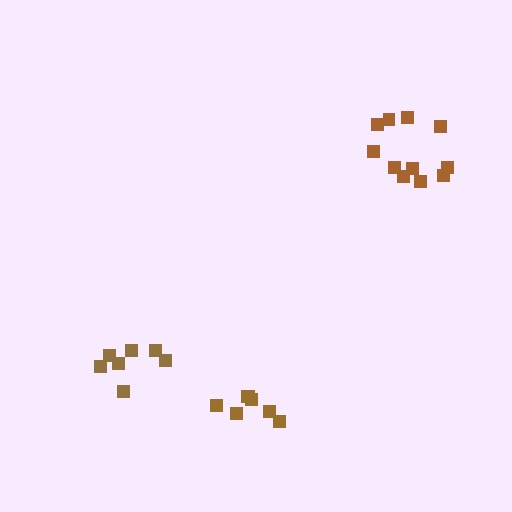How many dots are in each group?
Group 1: 7 dots, Group 2: 11 dots, Group 3: 7 dots (25 total).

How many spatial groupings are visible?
There are 3 spatial groupings.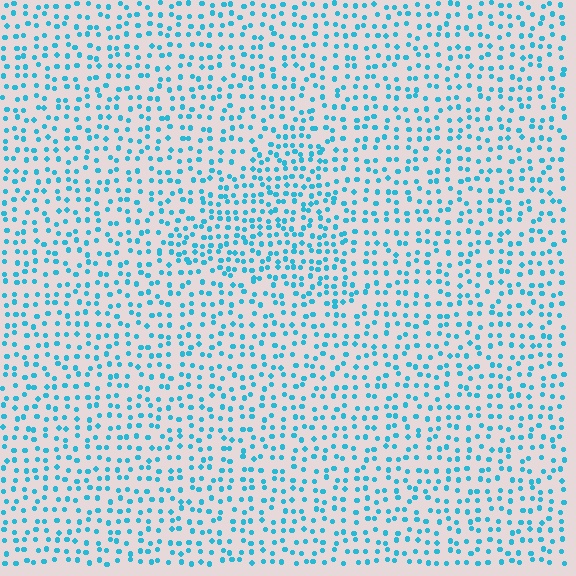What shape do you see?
I see a triangle.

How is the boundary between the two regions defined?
The boundary is defined by a change in element density (approximately 1.6x ratio). All elements are the same color, size, and shape.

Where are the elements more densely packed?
The elements are more densely packed inside the triangle boundary.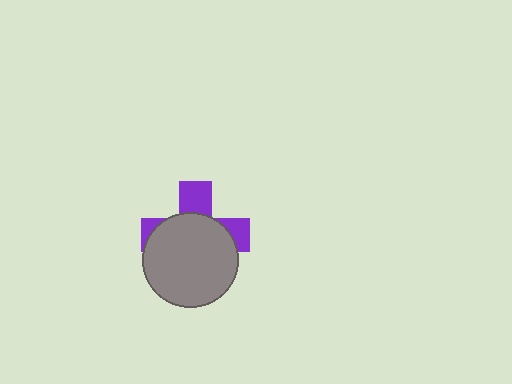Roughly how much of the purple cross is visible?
A small part of it is visible (roughly 33%).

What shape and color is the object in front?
The object in front is a gray circle.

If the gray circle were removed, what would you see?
You would see the complete purple cross.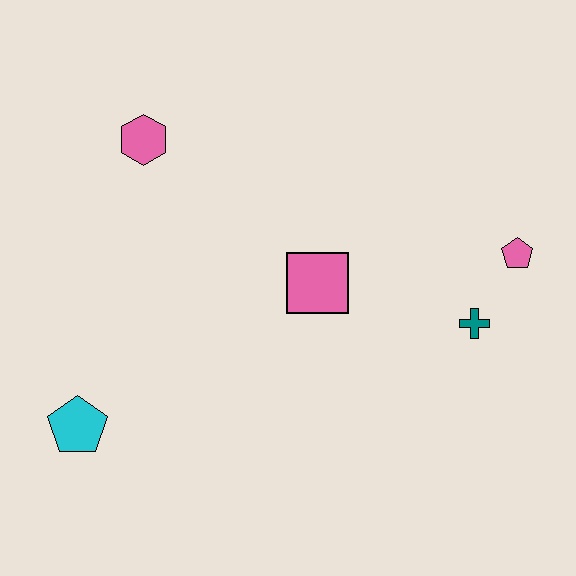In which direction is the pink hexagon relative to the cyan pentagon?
The pink hexagon is above the cyan pentagon.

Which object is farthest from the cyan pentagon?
The pink pentagon is farthest from the cyan pentagon.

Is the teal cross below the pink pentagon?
Yes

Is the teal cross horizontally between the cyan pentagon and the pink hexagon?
No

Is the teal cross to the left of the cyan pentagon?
No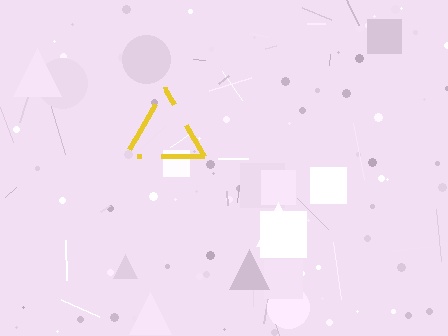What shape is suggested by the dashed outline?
The dashed outline suggests a triangle.